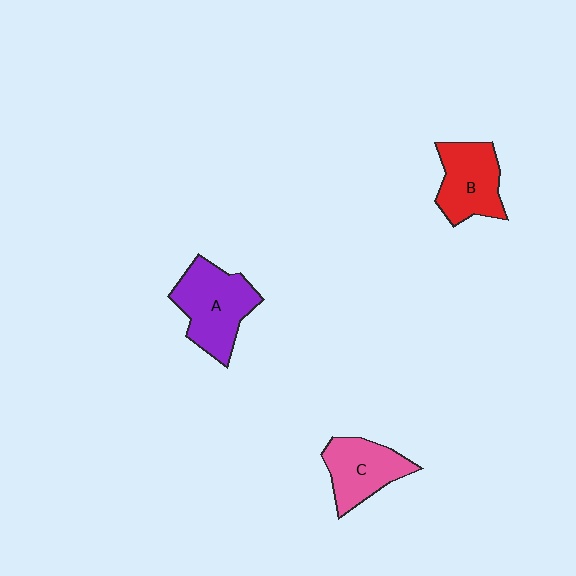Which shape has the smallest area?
Shape C (pink).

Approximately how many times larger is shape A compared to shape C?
Approximately 1.3 times.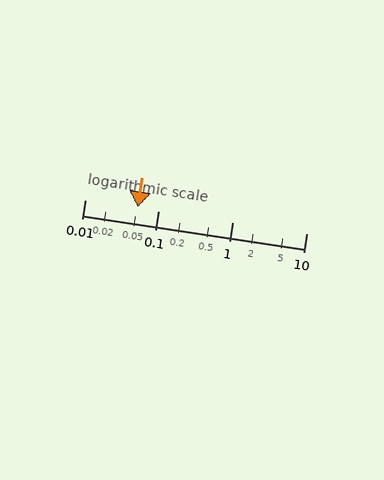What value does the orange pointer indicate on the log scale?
The pointer indicates approximately 0.052.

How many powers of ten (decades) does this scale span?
The scale spans 3 decades, from 0.01 to 10.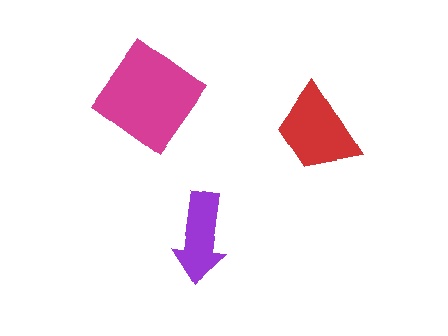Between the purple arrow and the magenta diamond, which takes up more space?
The magenta diamond.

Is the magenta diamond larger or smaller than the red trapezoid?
Larger.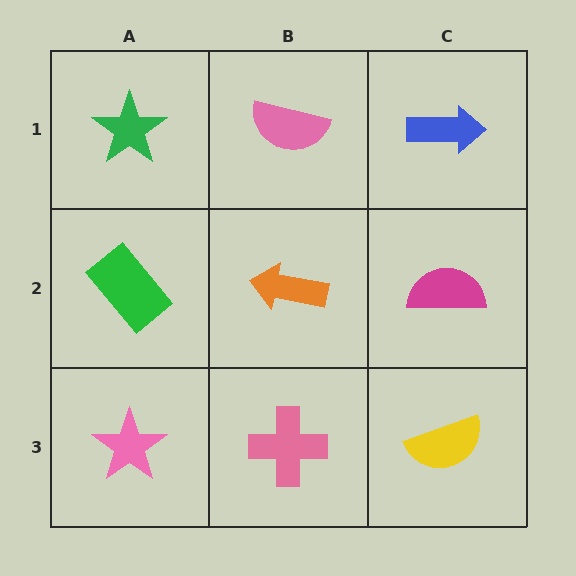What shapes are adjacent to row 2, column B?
A pink semicircle (row 1, column B), a pink cross (row 3, column B), a green rectangle (row 2, column A), a magenta semicircle (row 2, column C).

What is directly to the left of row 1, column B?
A green star.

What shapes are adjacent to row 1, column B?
An orange arrow (row 2, column B), a green star (row 1, column A), a blue arrow (row 1, column C).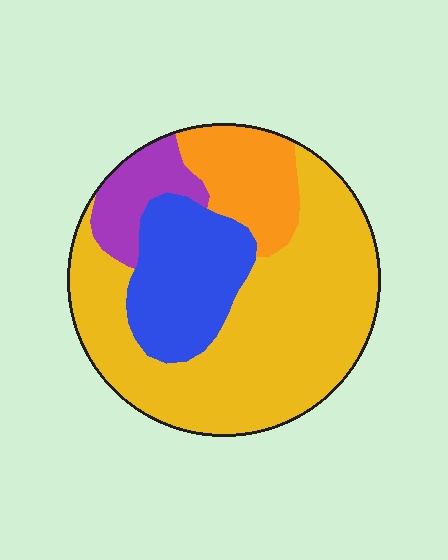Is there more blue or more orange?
Blue.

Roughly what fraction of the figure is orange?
Orange covers 14% of the figure.